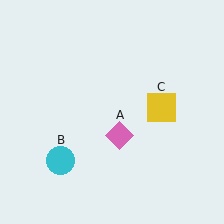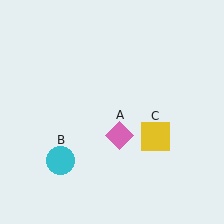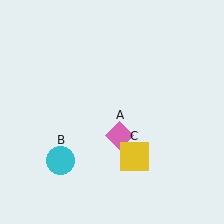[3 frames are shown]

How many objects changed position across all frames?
1 object changed position: yellow square (object C).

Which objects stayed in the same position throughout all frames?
Pink diamond (object A) and cyan circle (object B) remained stationary.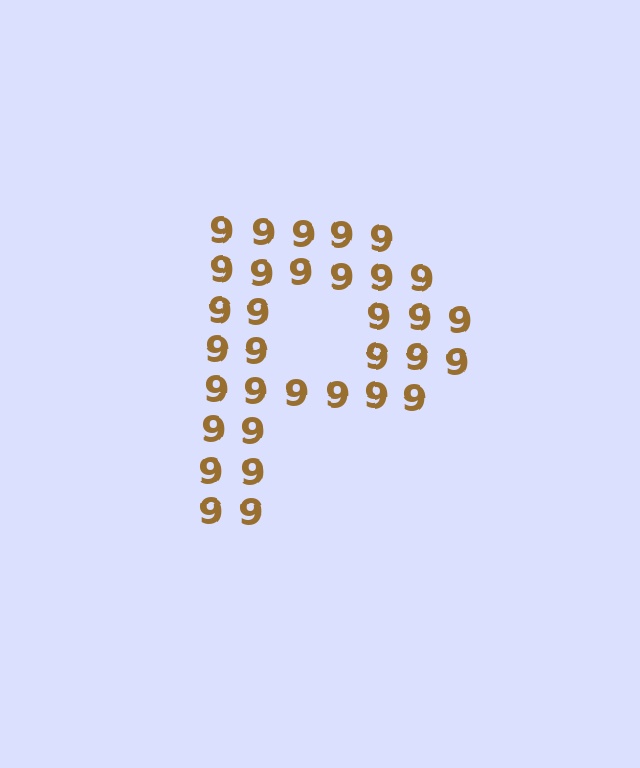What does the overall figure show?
The overall figure shows the letter P.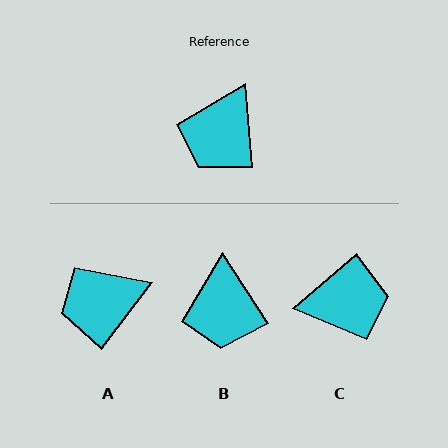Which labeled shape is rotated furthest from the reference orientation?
C, about 126 degrees away.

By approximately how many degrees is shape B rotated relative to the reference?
Approximately 29 degrees counter-clockwise.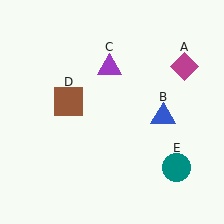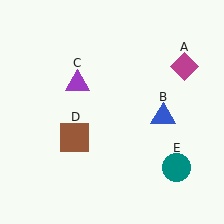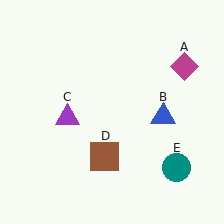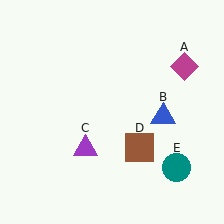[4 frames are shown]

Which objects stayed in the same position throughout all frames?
Magenta diamond (object A) and blue triangle (object B) and teal circle (object E) remained stationary.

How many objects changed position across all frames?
2 objects changed position: purple triangle (object C), brown square (object D).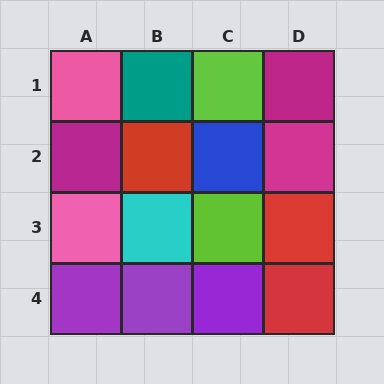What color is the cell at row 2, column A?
Magenta.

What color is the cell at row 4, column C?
Purple.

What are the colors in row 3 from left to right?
Pink, cyan, lime, red.